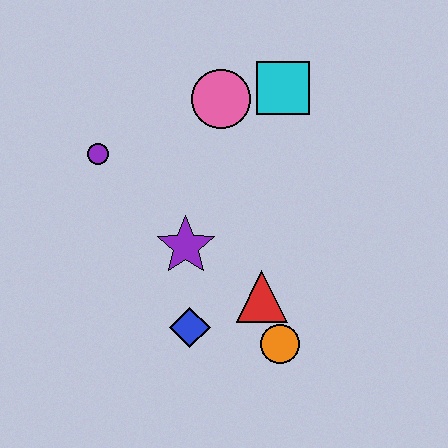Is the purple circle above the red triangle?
Yes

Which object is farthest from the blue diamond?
The cyan square is farthest from the blue diamond.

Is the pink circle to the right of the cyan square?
No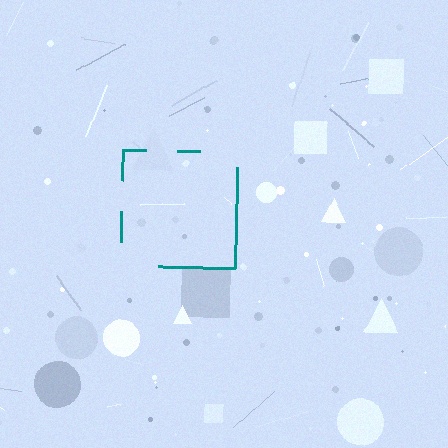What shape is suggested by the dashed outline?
The dashed outline suggests a square.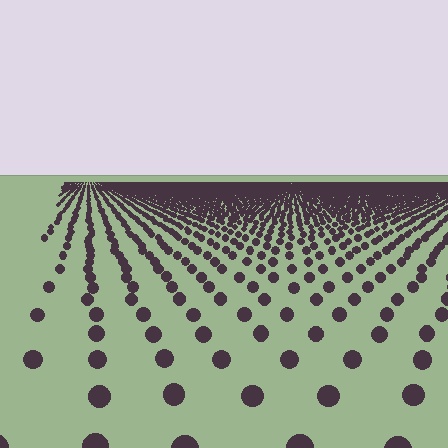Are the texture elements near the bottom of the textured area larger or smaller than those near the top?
Larger. Near the bottom, elements are closer to the viewer and appear at a bigger on-screen size.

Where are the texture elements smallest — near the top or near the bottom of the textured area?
Near the top.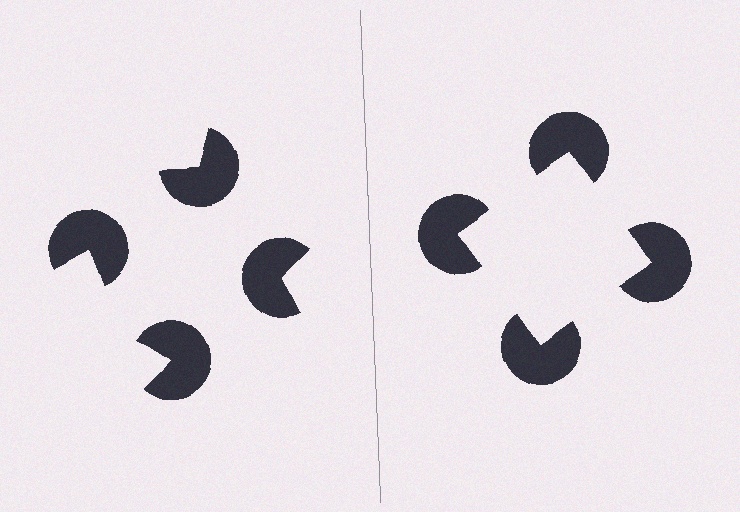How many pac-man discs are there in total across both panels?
8 — 4 on each side.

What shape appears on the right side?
An illusory square.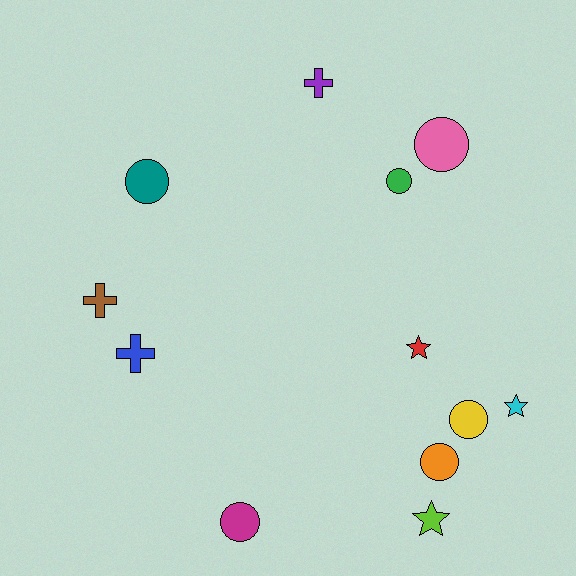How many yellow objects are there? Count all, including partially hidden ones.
There is 1 yellow object.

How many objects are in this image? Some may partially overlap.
There are 12 objects.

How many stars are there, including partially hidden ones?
There are 3 stars.